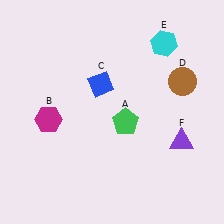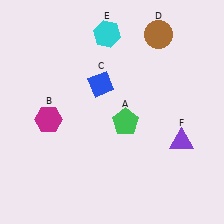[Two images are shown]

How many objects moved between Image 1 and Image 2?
2 objects moved between the two images.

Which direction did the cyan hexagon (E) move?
The cyan hexagon (E) moved left.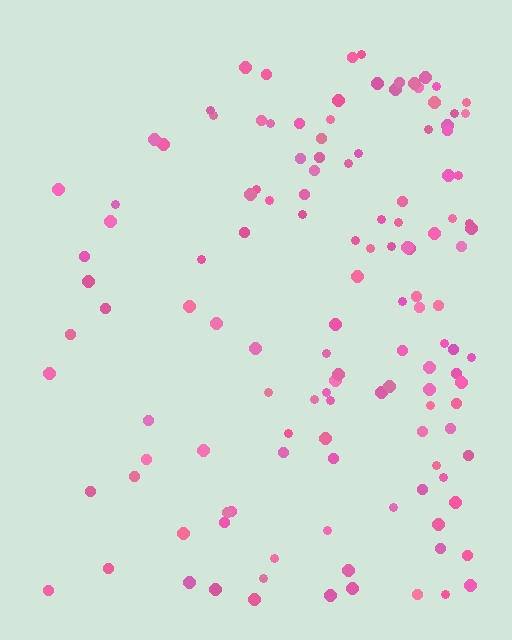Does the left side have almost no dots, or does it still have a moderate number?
Still a moderate number, just noticeably fewer than the right.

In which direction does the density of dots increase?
From left to right, with the right side densest.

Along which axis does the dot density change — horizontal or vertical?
Horizontal.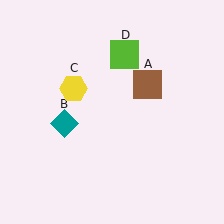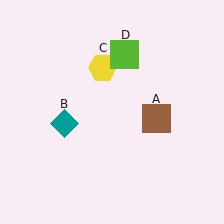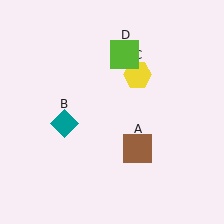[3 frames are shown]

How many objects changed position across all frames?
2 objects changed position: brown square (object A), yellow hexagon (object C).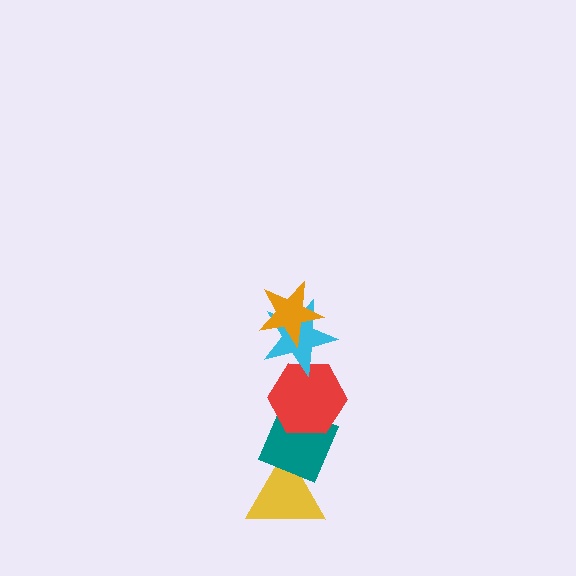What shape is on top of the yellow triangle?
The teal diamond is on top of the yellow triangle.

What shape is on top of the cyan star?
The orange star is on top of the cyan star.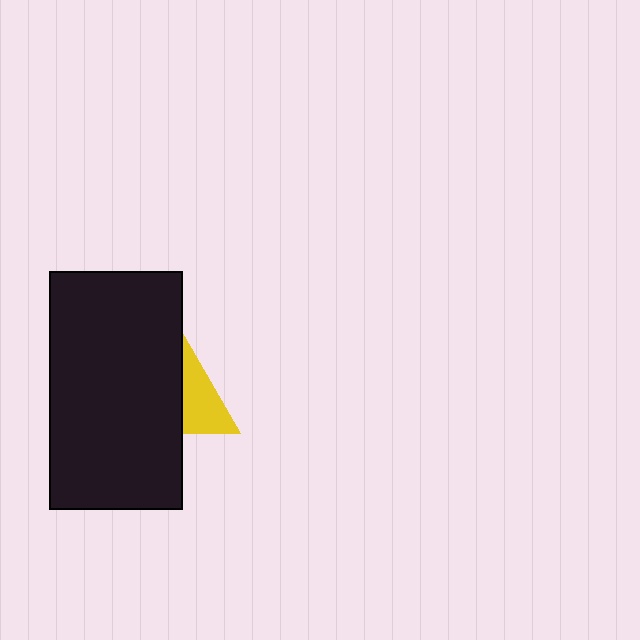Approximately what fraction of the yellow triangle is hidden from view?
Roughly 55% of the yellow triangle is hidden behind the black rectangle.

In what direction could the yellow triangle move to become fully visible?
The yellow triangle could move right. That would shift it out from behind the black rectangle entirely.